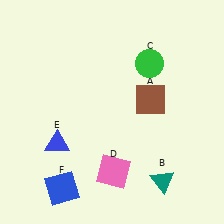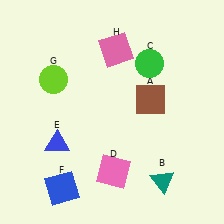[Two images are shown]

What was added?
A lime circle (G), a pink square (H) were added in Image 2.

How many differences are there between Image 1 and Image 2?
There are 2 differences between the two images.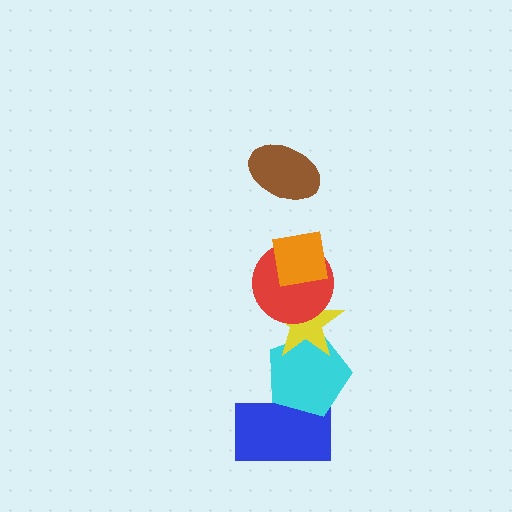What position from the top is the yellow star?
The yellow star is 4th from the top.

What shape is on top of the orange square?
The brown ellipse is on top of the orange square.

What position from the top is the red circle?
The red circle is 3rd from the top.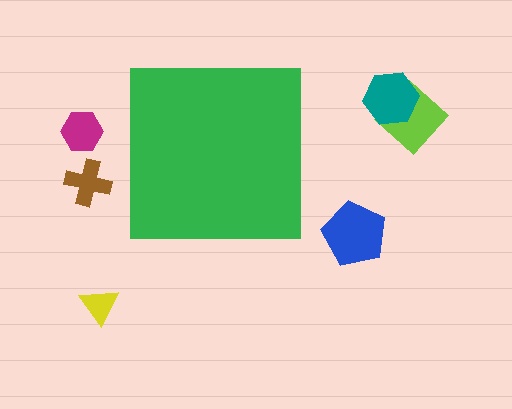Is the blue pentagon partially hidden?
No, the blue pentagon is fully visible.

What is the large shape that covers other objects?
A green square.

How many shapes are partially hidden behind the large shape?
0 shapes are partially hidden.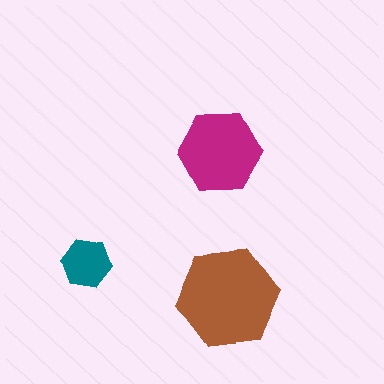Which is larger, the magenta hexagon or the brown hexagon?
The brown one.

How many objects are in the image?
There are 3 objects in the image.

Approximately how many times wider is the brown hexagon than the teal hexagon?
About 2 times wider.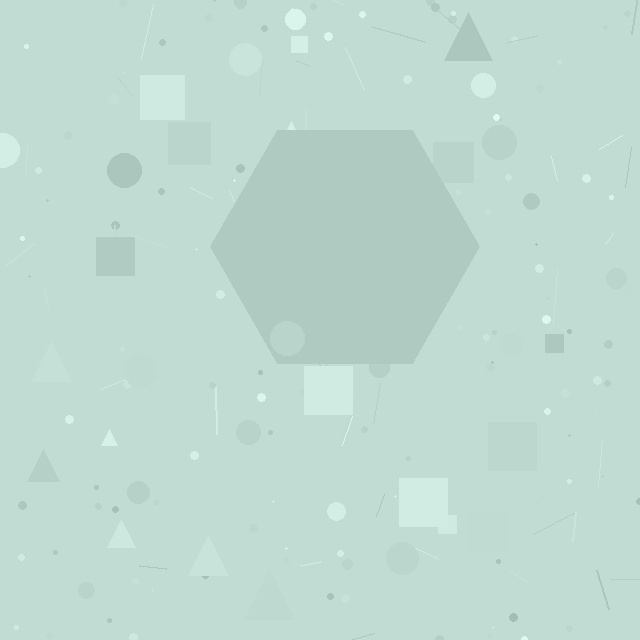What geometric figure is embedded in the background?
A hexagon is embedded in the background.